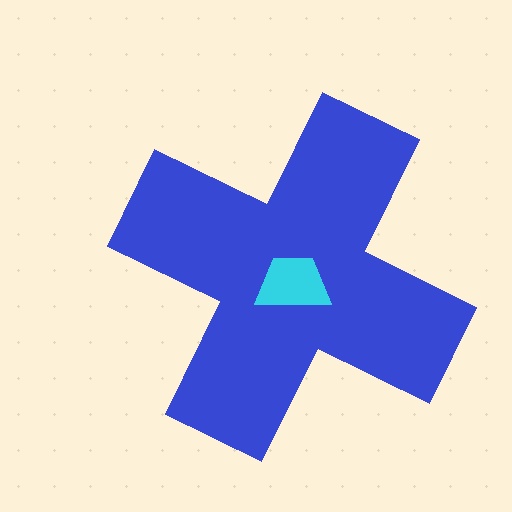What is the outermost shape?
The blue cross.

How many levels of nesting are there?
2.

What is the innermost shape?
The cyan trapezoid.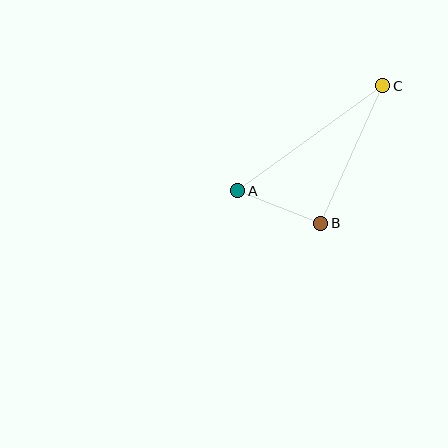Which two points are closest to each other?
Points A and B are closest to each other.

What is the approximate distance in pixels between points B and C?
The distance between B and C is approximately 151 pixels.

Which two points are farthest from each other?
Points A and C are farthest from each other.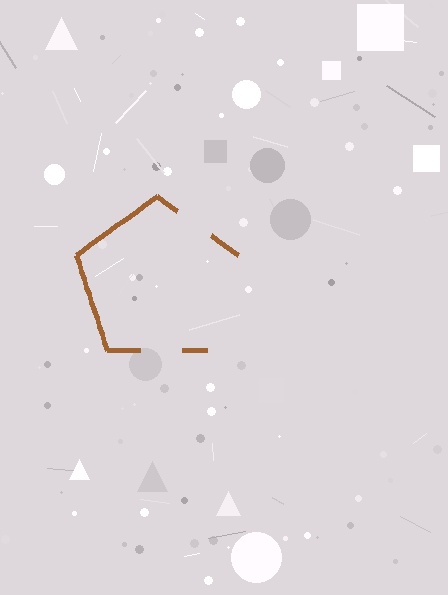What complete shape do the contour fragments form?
The contour fragments form a pentagon.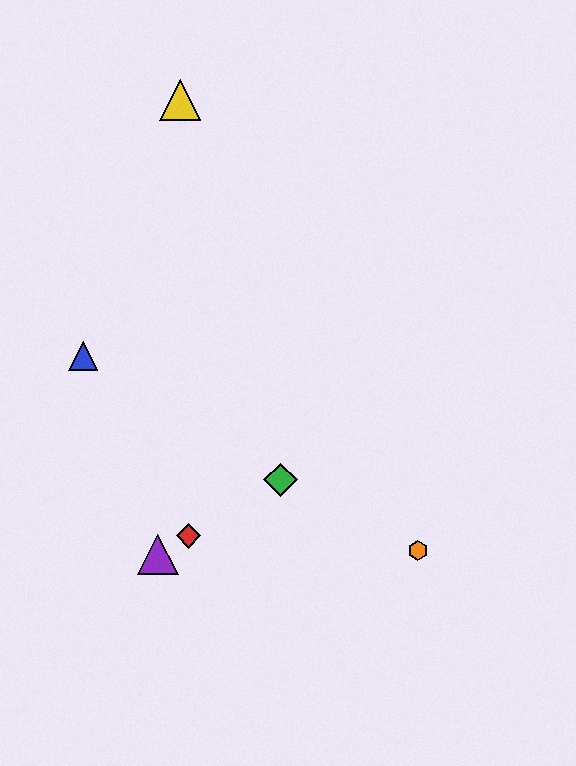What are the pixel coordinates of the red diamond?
The red diamond is at (189, 536).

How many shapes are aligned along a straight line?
3 shapes (the red diamond, the green diamond, the purple triangle) are aligned along a straight line.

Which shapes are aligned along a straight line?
The red diamond, the green diamond, the purple triangle are aligned along a straight line.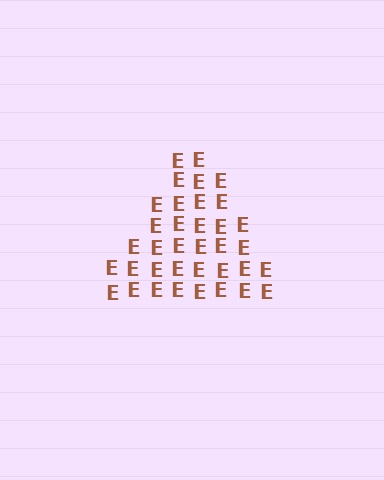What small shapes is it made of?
It is made of small letter E's.